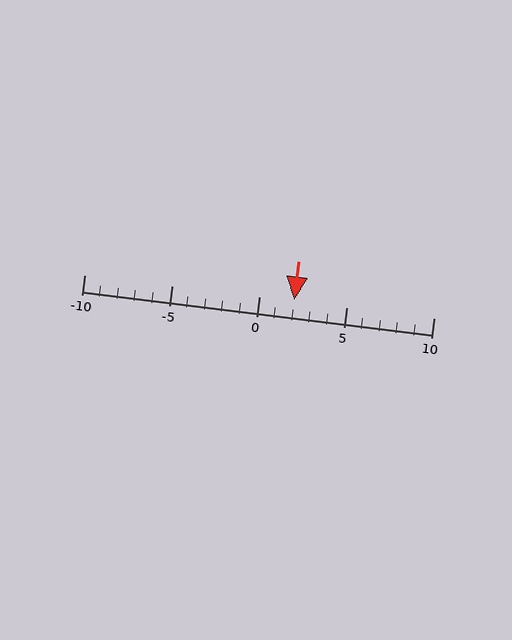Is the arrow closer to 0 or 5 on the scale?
The arrow is closer to 0.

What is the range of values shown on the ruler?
The ruler shows values from -10 to 10.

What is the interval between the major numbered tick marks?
The major tick marks are spaced 5 units apart.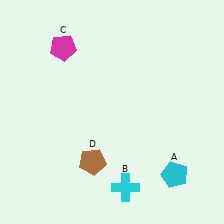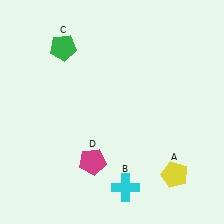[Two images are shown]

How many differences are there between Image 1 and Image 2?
There are 3 differences between the two images.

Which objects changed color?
A changed from cyan to yellow. C changed from magenta to green. D changed from brown to magenta.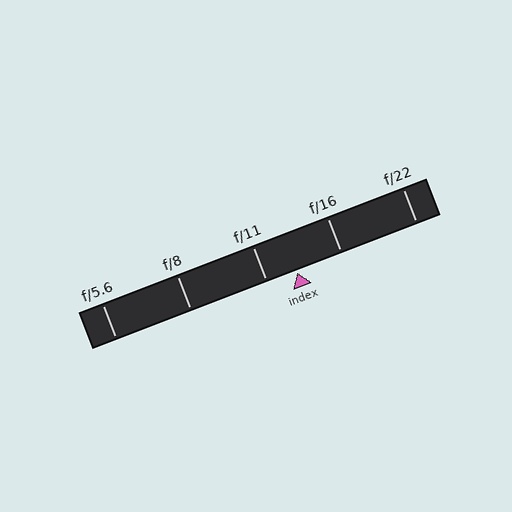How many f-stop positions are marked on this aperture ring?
There are 5 f-stop positions marked.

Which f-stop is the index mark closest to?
The index mark is closest to f/11.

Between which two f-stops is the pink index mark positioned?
The index mark is between f/11 and f/16.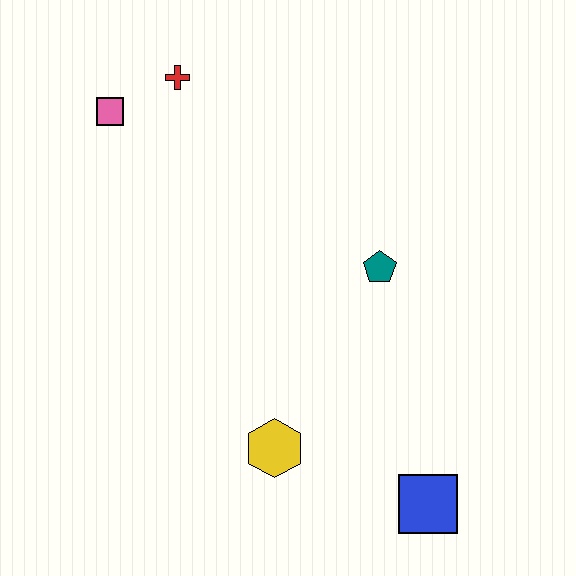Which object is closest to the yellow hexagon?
The blue square is closest to the yellow hexagon.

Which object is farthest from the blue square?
The pink square is farthest from the blue square.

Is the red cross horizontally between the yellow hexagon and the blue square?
No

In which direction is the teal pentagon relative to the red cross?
The teal pentagon is to the right of the red cross.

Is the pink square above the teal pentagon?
Yes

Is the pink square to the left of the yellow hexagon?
Yes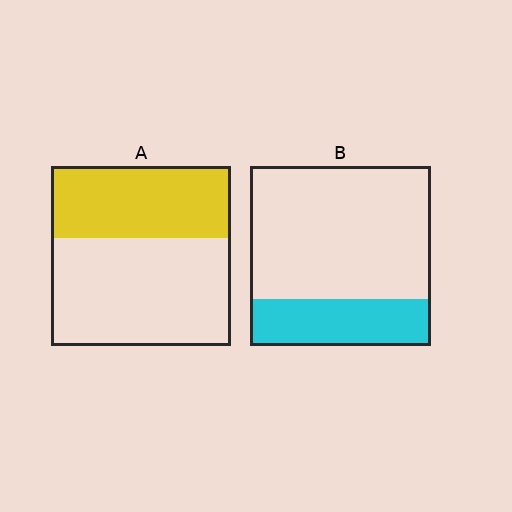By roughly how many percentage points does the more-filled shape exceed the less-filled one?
By roughly 15 percentage points (A over B).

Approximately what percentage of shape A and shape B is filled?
A is approximately 40% and B is approximately 25%.